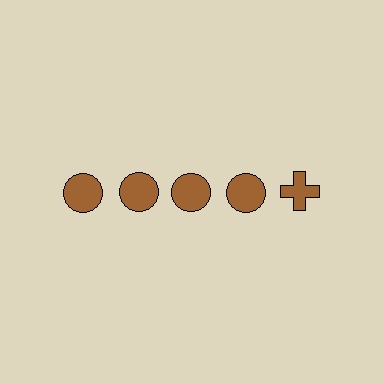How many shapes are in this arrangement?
There are 5 shapes arranged in a grid pattern.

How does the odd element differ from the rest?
It has a different shape: cross instead of circle.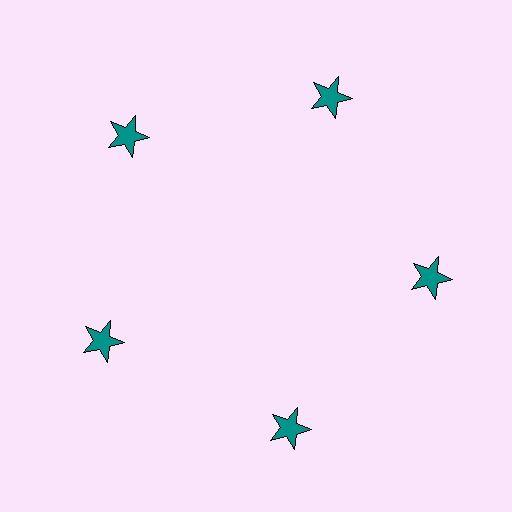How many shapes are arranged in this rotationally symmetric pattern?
There are 5 shapes, arranged in 5 groups of 1.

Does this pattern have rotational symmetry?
Yes, this pattern has 5-fold rotational symmetry. It looks the same after rotating 72 degrees around the center.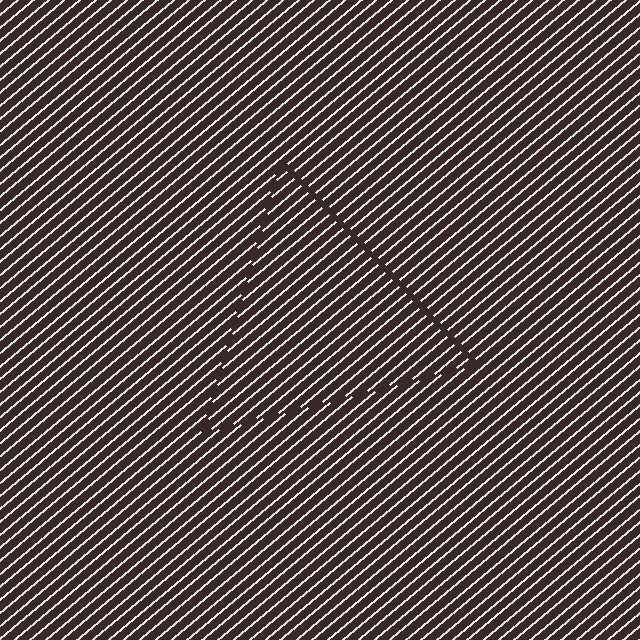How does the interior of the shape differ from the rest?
The interior of the shape contains the same grating, shifted by half a period — the contour is defined by the phase discontinuity where line-ends from the inner and outer gratings abut.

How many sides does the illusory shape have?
3 sides — the line-ends trace a triangle.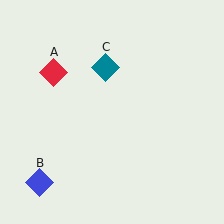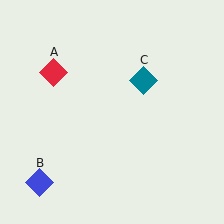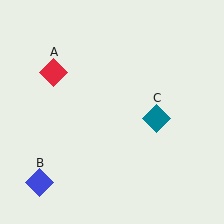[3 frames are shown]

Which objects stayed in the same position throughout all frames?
Red diamond (object A) and blue diamond (object B) remained stationary.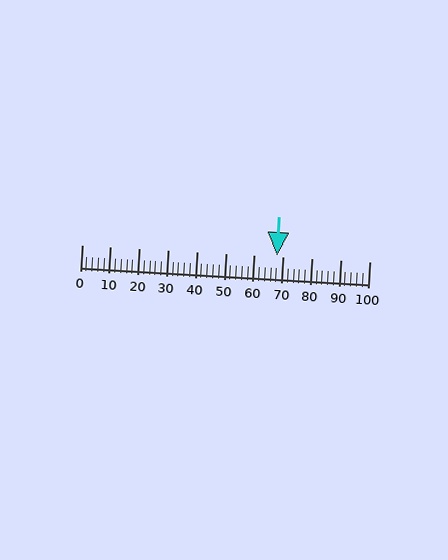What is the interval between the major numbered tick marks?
The major tick marks are spaced 10 units apart.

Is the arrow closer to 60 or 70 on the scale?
The arrow is closer to 70.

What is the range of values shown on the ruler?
The ruler shows values from 0 to 100.